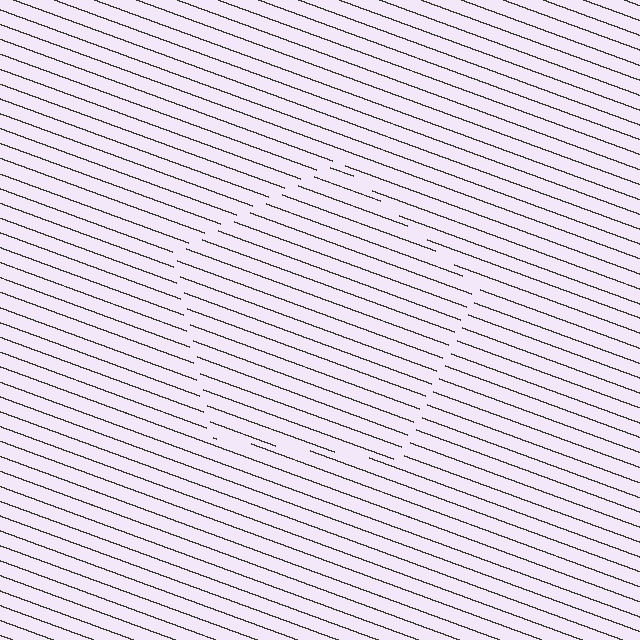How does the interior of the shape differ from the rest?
The interior of the shape contains the same grating, shifted by half a period — the contour is defined by the phase discontinuity where line-ends from the inner and outer gratings abut.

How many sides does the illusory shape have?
5 sides — the line-ends trace a pentagon.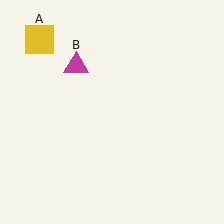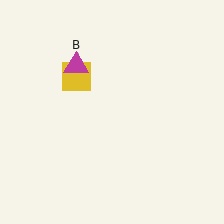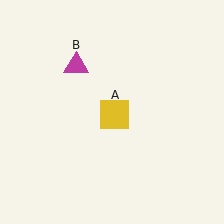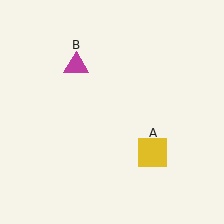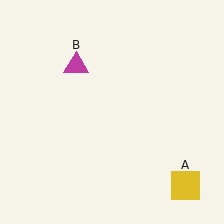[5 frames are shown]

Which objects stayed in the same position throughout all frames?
Magenta triangle (object B) remained stationary.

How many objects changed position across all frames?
1 object changed position: yellow square (object A).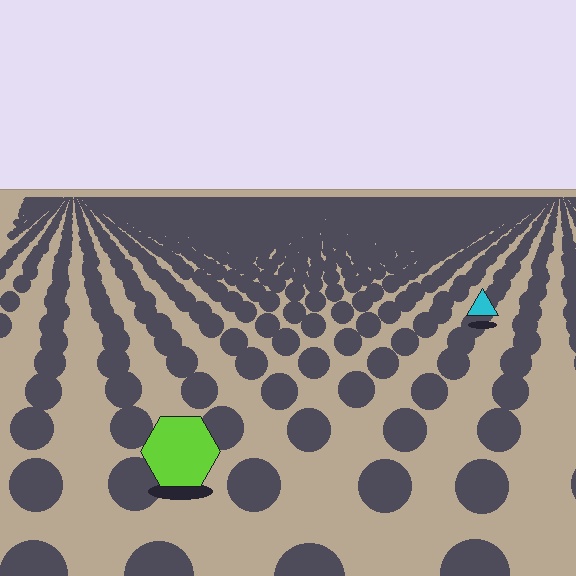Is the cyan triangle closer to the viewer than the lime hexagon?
No. The lime hexagon is closer — you can tell from the texture gradient: the ground texture is coarser near it.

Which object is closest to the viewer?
The lime hexagon is closest. The texture marks near it are larger and more spread out.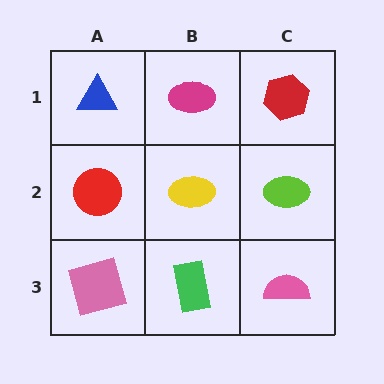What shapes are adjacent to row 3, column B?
A yellow ellipse (row 2, column B), a pink square (row 3, column A), a pink semicircle (row 3, column C).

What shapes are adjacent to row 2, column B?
A magenta ellipse (row 1, column B), a green rectangle (row 3, column B), a red circle (row 2, column A), a lime ellipse (row 2, column C).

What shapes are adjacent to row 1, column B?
A yellow ellipse (row 2, column B), a blue triangle (row 1, column A), a red hexagon (row 1, column C).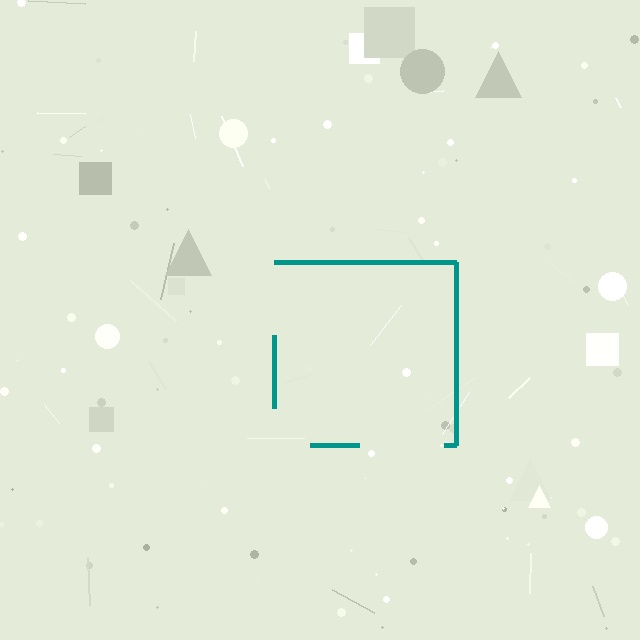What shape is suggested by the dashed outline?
The dashed outline suggests a square.